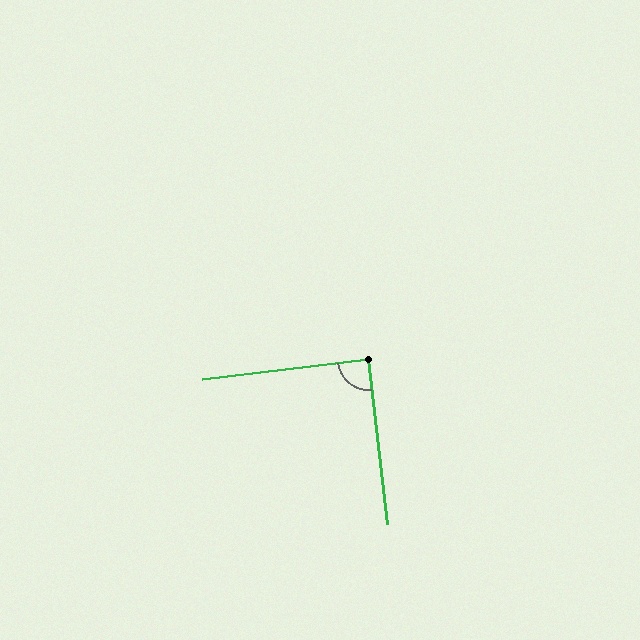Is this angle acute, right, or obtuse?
It is approximately a right angle.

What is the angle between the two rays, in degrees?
Approximately 90 degrees.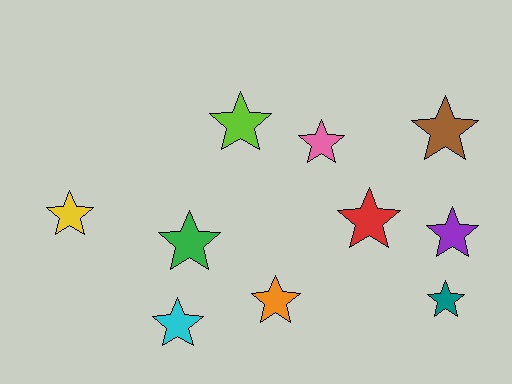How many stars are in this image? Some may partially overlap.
There are 10 stars.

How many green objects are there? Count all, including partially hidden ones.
There is 1 green object.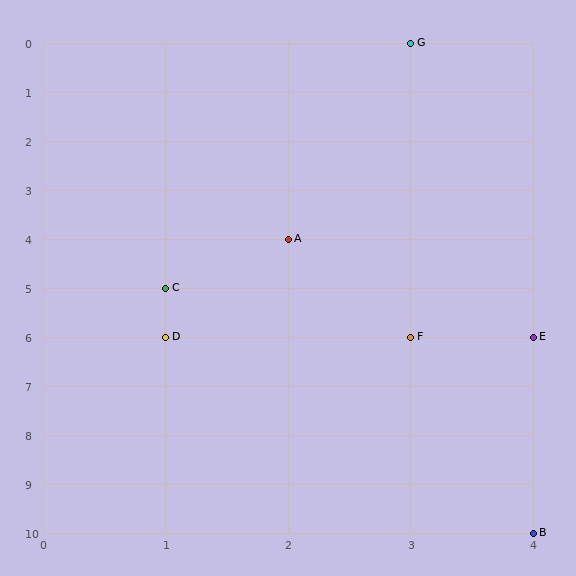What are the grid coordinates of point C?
Point C is at grid coordinates (1, 5).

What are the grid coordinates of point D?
Point D is at grid coordinates (1, 6).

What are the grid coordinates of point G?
Point G is at grid coordinates (3, 0).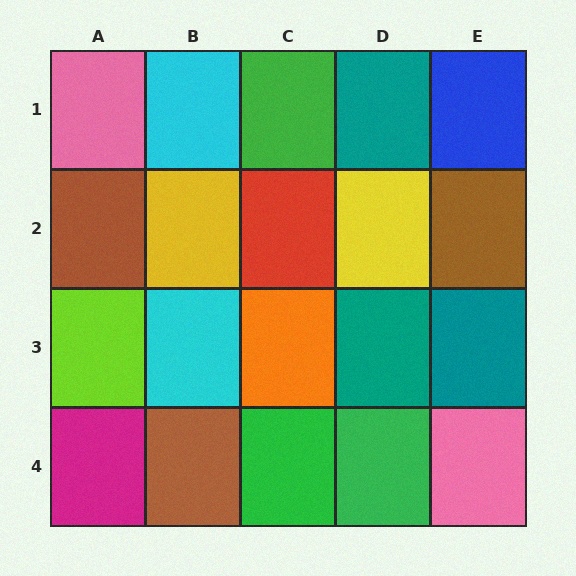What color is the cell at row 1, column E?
Blue.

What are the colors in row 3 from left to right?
Lime, cyan, orange, teal, teal.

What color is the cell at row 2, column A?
Brown.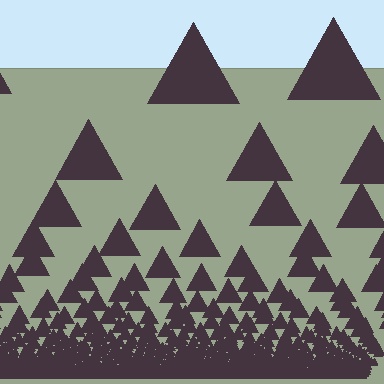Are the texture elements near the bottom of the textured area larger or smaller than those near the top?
Smaller. The gradient is inverted — elements near the bottom are smaller and denser.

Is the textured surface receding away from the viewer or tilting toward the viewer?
The surface appears to tilt toward the viewer. Texture elements get larger and sparser toward the top.